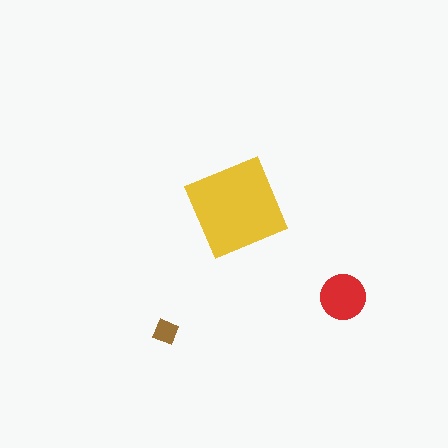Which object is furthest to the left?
The brown diamond is leftmost.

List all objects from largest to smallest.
The yellow square, the red circle, the brown diamond.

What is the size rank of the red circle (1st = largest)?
2nd.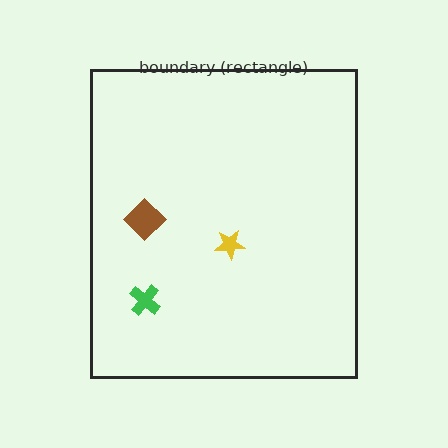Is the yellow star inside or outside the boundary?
Inside.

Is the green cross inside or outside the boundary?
Inside.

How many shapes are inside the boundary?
3 inside, 0 outside.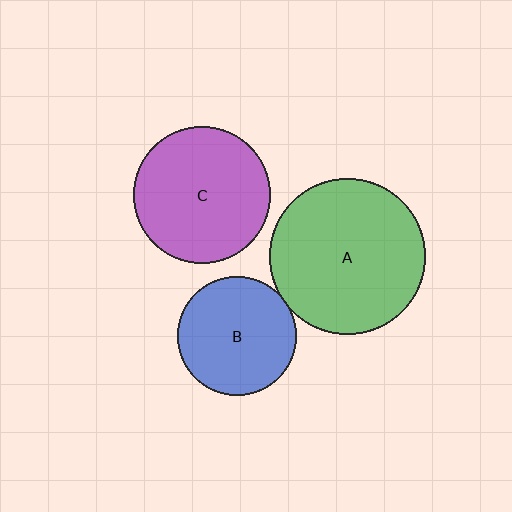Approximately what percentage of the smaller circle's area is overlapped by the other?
Approximately 5%.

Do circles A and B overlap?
Yes.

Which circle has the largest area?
Circle A (green).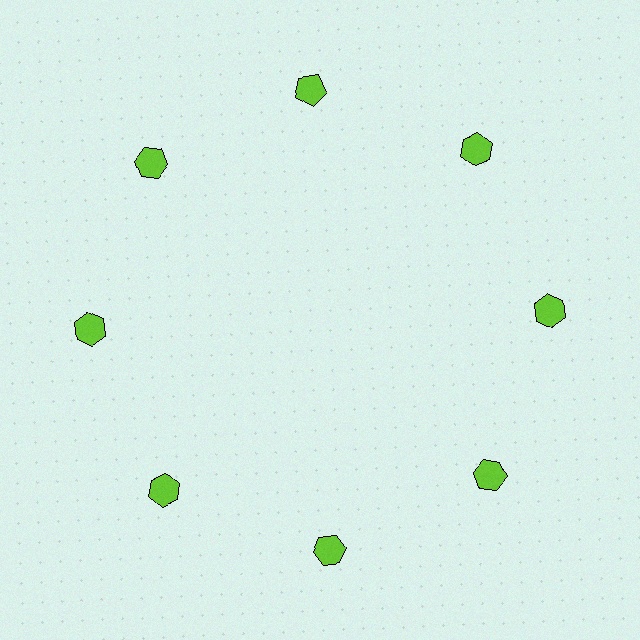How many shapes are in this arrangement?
There are 8 shapes arranged in a ring pattern.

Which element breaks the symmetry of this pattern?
The lime pentagon at roughly the 12 o'clock position breaks the symmetry. All other shapes are lime hexagons.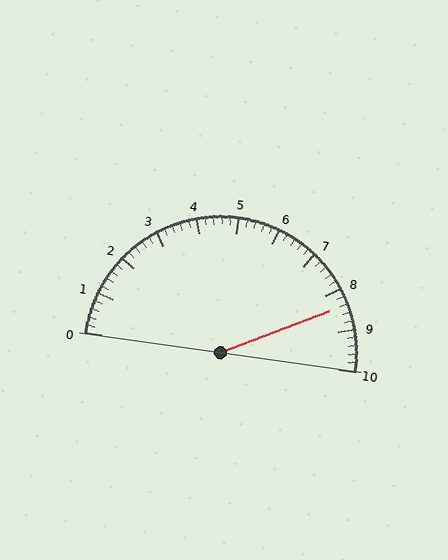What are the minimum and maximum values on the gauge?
The gauge ranges from 0 to 10.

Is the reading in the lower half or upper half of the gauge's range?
The reading is in the upper half of the range (0 to 10).